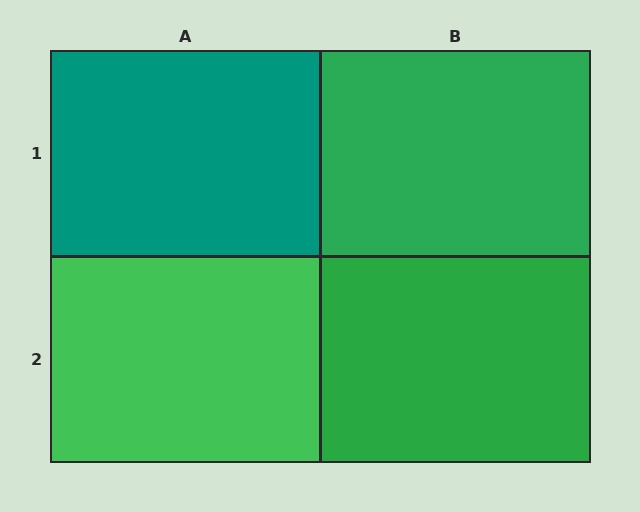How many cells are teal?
1 cell is teal.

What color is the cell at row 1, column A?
Teal.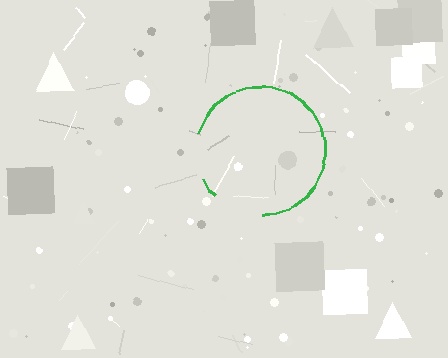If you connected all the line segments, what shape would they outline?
They would outline a circle.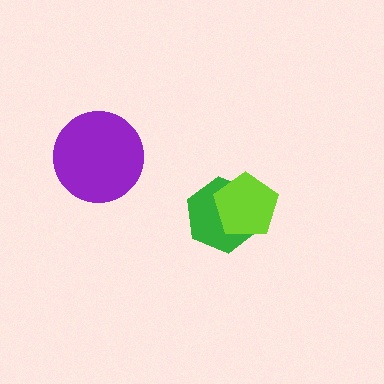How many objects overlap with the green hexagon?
1 object overlaps with the green hexagon.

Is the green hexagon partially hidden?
Yes, it is partially covered by another shape.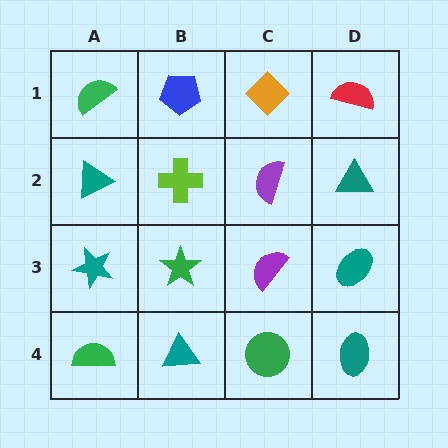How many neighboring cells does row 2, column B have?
4.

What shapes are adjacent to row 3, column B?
A lime cross (row 2, column B), a teal triangle (row 4, column B), a teal star (row 3, column A), a purple semicircle (row 3, column C).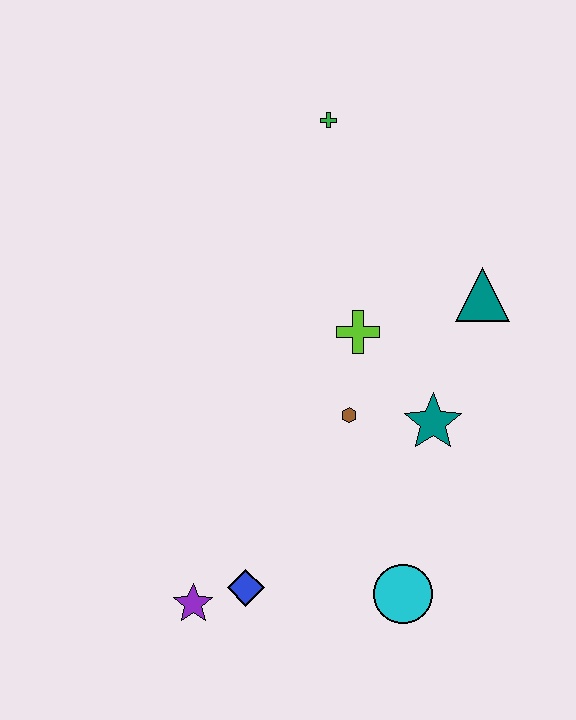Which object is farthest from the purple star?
The green cross is farthest from the purple star.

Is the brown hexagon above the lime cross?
No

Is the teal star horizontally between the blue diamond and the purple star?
No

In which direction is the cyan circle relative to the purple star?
The cyan circle is to the right of the purple star.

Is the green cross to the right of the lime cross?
No